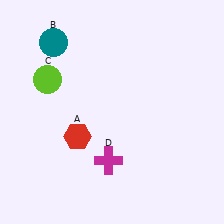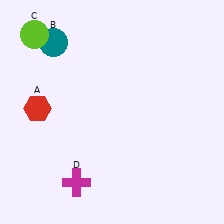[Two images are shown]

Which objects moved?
The objects that moved are: the red hexagon (A), the lime circle (C), the magenta cross (D).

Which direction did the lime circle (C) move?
The lime circle (C) moved up.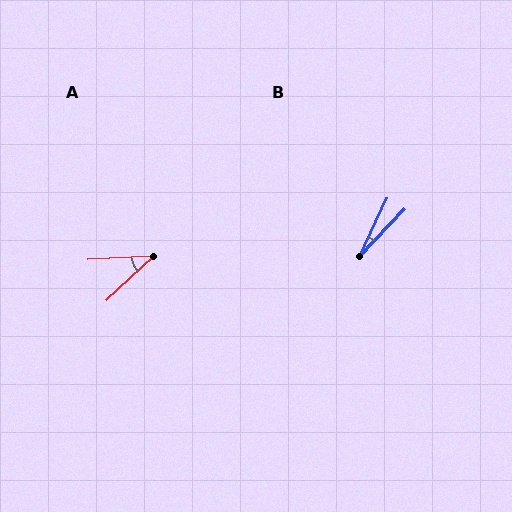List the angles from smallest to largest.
B (18°), A (40°).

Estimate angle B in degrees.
Approximately 18 degrees.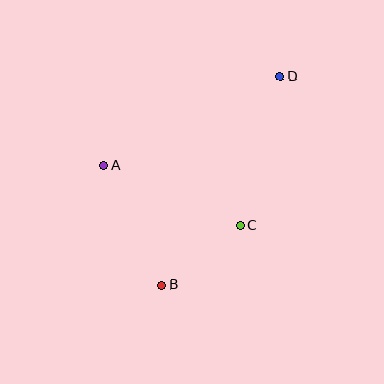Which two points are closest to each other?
Points B and C are closest to each other.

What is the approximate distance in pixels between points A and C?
The distance between A and C is approximately 149 pixels.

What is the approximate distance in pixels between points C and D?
The distance between C and D is approximately 154 pixels.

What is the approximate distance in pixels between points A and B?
The distance between A and B is approximately 133 pixels.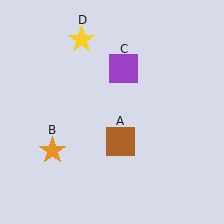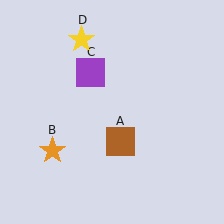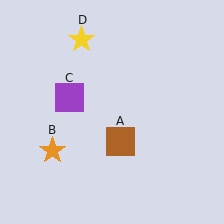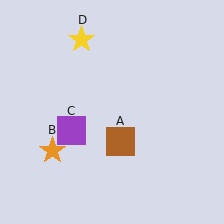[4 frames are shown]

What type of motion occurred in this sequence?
The purple square (object C) rotated counterclockwise around the center of the scene.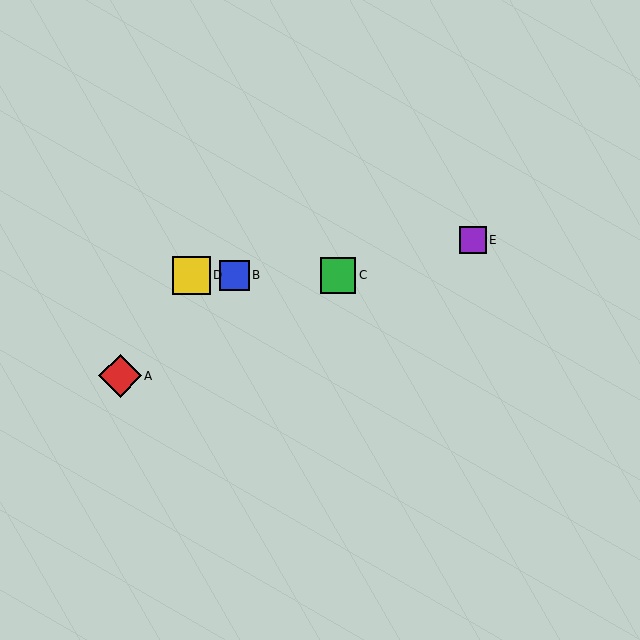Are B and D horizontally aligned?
Yes, both are at y≈275.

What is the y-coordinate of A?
Object A is at y≈376.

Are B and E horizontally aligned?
No, B is at y≈275 and E is at y≈240.